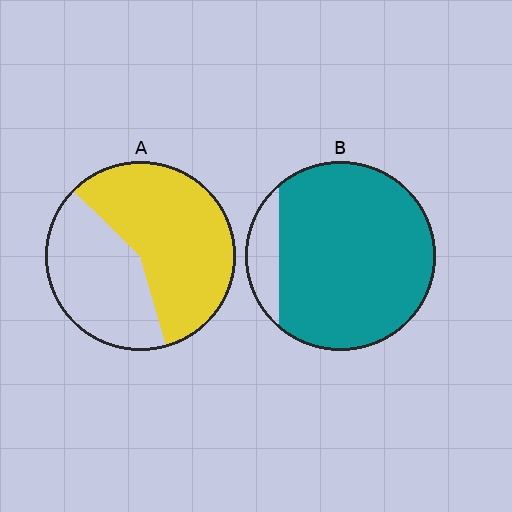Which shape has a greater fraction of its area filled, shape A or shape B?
Shape B.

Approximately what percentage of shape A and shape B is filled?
A is approximately 60% and B is approximately 90%.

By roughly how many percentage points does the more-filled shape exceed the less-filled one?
By roughly 30 percentage points (B over A).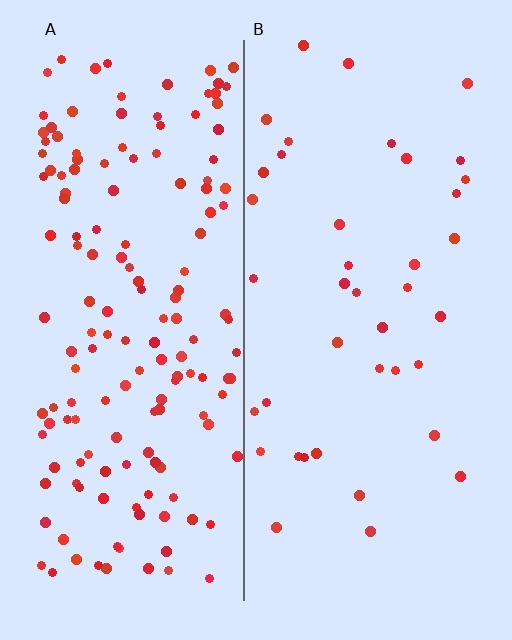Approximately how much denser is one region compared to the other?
Approximately 4.0× — region A over region B.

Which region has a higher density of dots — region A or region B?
A (the left).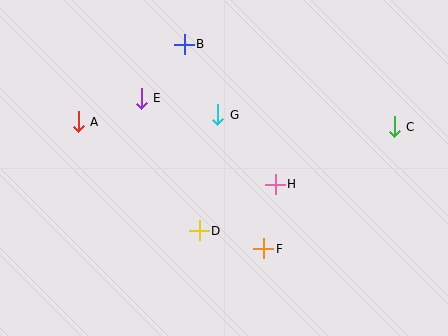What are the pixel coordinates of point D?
Point D is at (199, 231).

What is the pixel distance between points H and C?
The distance between H and C is 132 pixels.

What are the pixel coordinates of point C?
Point C is at (394, 127).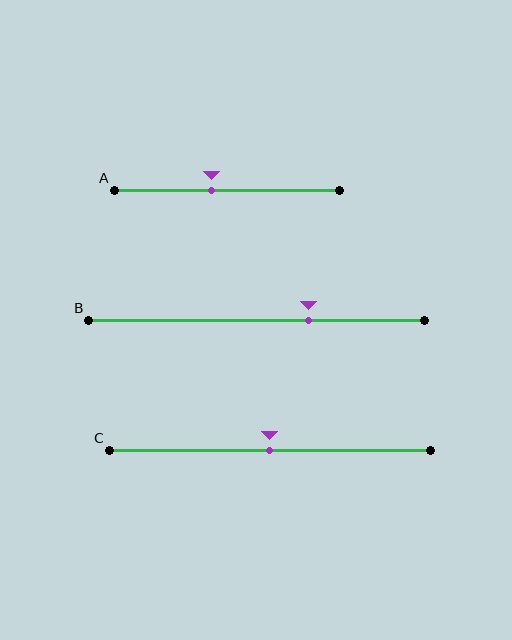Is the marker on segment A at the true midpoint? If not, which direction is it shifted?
No, the marker on segment A is shifted to the left by about 7% of the segment length.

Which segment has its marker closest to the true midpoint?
Segment C has its marker closest to the true midpoint.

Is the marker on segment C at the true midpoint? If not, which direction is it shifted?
Yes, the marker on segment C is at the true midpoint.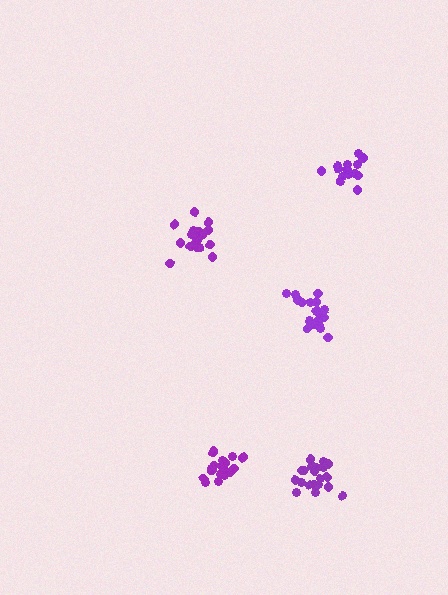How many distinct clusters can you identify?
There are 5 distinct clusters.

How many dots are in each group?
Group 1: 20 dots, Group 2: 20 dots, Group 3: 20 dots, Group 4: 15 dots, Group 5: 20 dots (95 total).